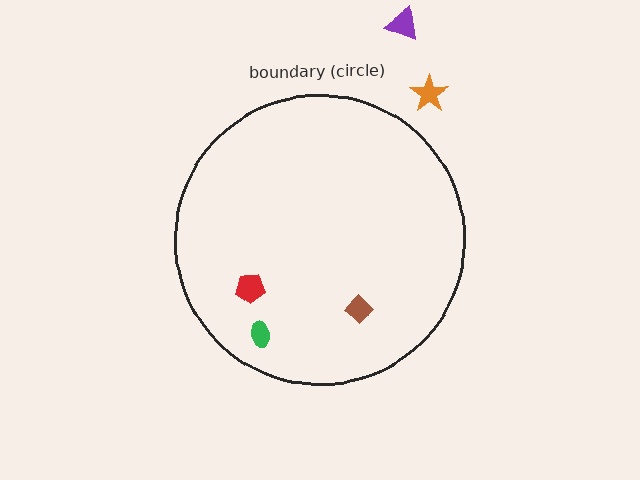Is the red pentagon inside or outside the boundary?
Inside.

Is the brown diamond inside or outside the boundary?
Inside.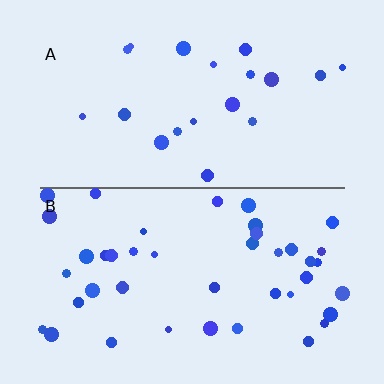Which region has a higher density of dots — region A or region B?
B (the bottom).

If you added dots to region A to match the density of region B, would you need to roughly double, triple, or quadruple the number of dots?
Approximately double.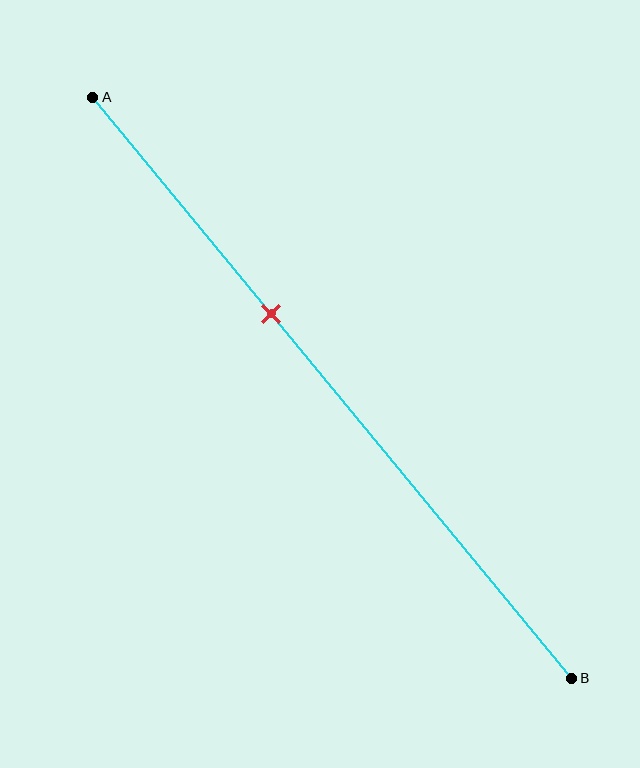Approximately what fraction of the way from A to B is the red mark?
The red mark is approximately 35% of the way from A to B.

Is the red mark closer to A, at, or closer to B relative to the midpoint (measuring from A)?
The red mark is closer to point A than the midpoint of segment AB.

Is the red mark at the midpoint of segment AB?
No, the mark is at about 35% from A, not at the 50% midpoint.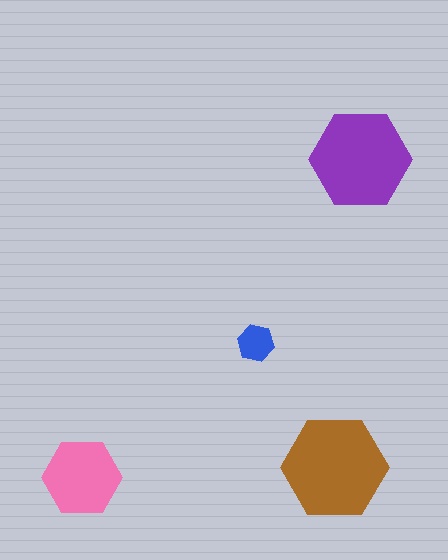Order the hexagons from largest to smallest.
the brown one, the purple one, the pink one, the blue one.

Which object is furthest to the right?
The purple hexagon is rightmost.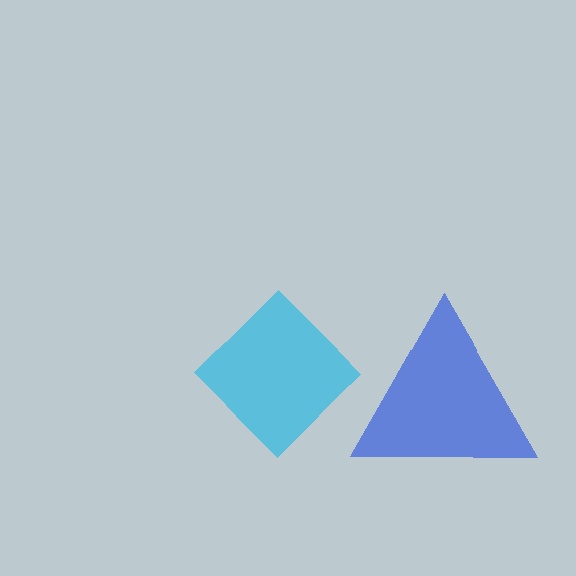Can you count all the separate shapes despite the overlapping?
Yes, there are 2 separate shapes.